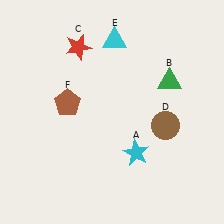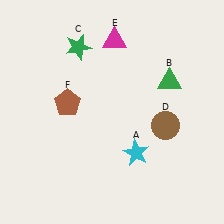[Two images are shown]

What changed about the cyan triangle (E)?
In Image 1, E is cyan. In Image 2, it changed to magenta.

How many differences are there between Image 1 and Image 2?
There are 2 differences between the two images.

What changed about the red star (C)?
In Image 1, C is red. In Image 2, it changed to green.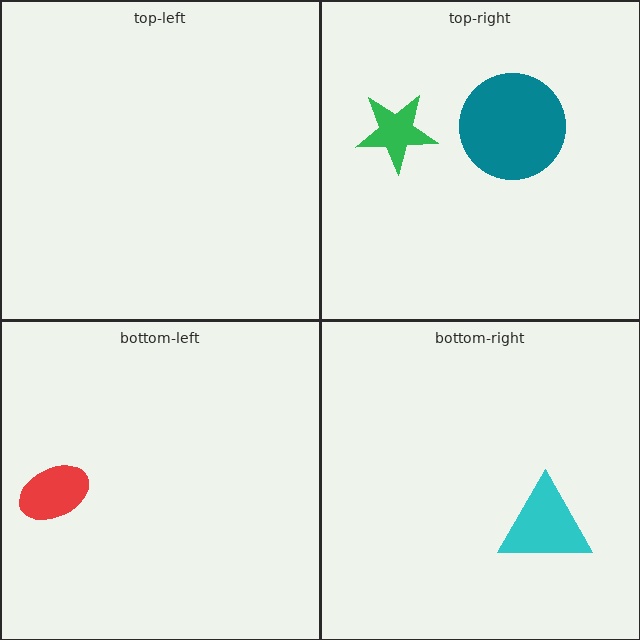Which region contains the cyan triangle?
The bottom-right region.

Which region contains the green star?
The top-right region.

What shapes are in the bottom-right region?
The cyan triangle.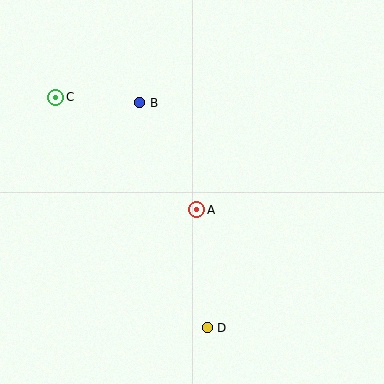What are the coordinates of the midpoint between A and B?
The midpoint between A and B is at (168, 156).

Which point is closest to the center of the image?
Point A at (197, 210) is closest to the center.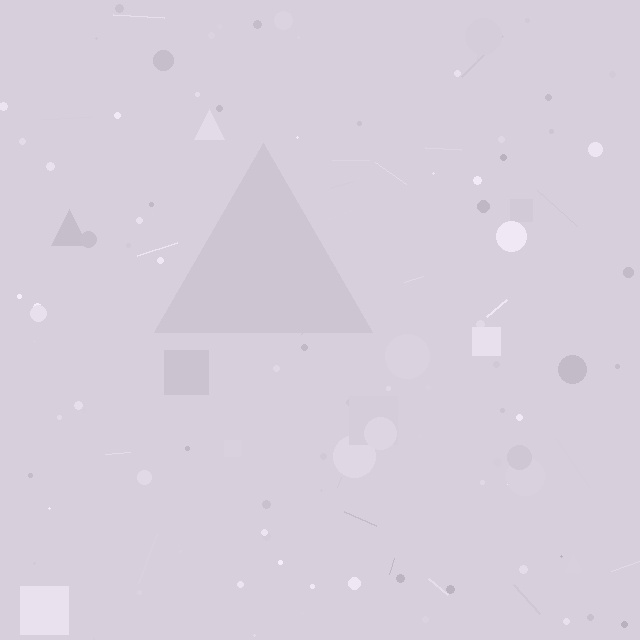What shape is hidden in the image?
A triangle is hidden in the image.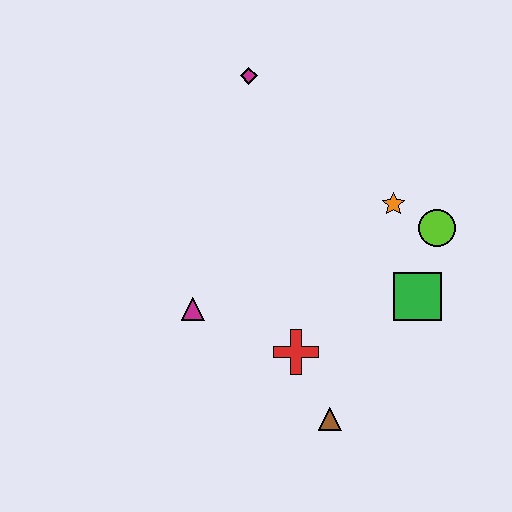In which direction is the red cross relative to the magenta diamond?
The red cross is below the magenta diamond.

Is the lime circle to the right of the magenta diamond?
Yes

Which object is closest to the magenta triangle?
The red cross is closest to the magenta triangle.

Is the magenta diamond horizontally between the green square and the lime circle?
No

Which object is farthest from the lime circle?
The magenta triangle is farthest from the lime circle.